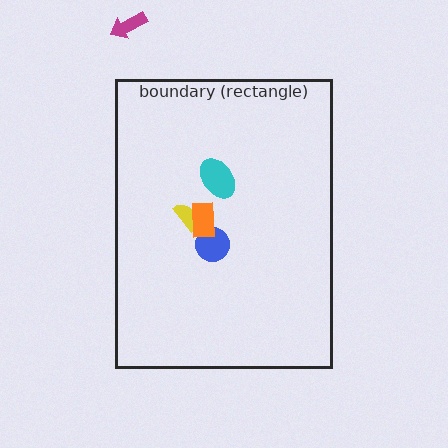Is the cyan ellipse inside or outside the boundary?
Inside.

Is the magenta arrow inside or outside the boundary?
Outside.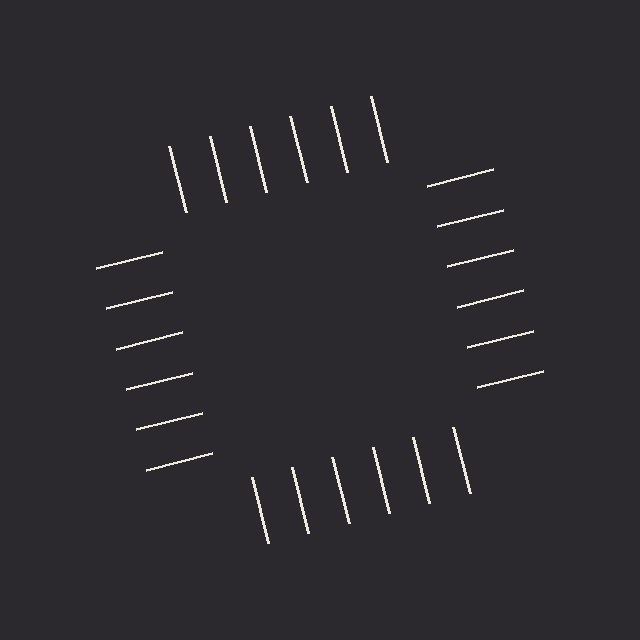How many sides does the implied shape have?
4 sides — the line-ends trace a square.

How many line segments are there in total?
24 — 6 along each of the 4 edges.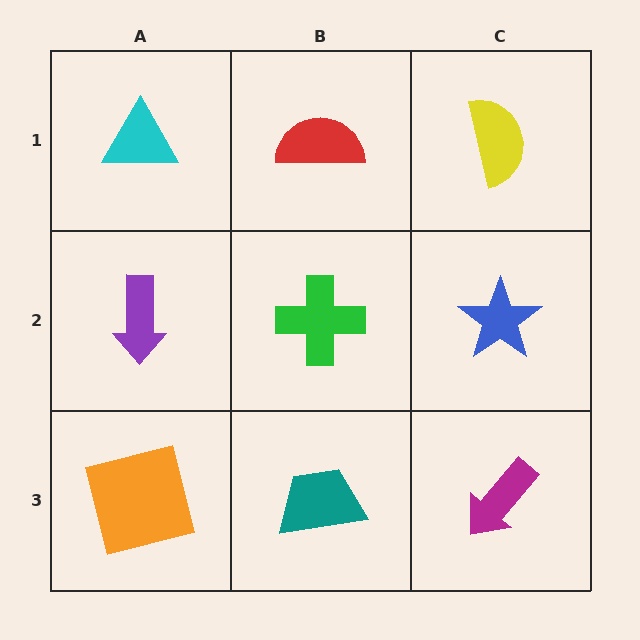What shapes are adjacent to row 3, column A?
A purple arrow (row 2, column A), a teal trapezoid (row 3, column B).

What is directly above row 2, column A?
A cyan triangle.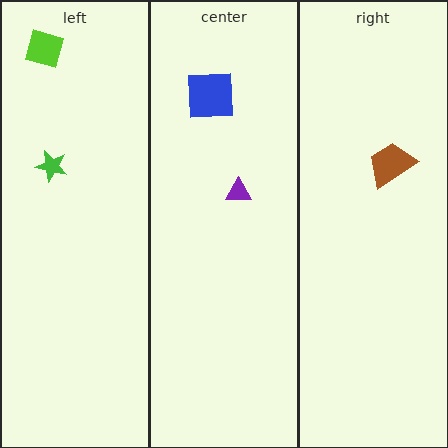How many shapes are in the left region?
2.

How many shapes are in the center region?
2.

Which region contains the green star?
The left region.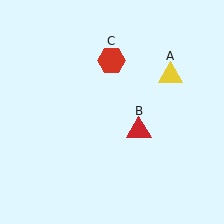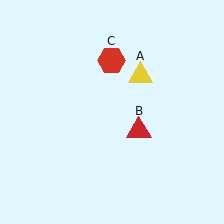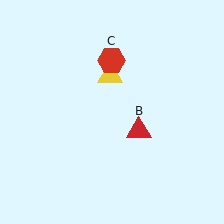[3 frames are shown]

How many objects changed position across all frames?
1 object changed position: yellow triangle (object A).